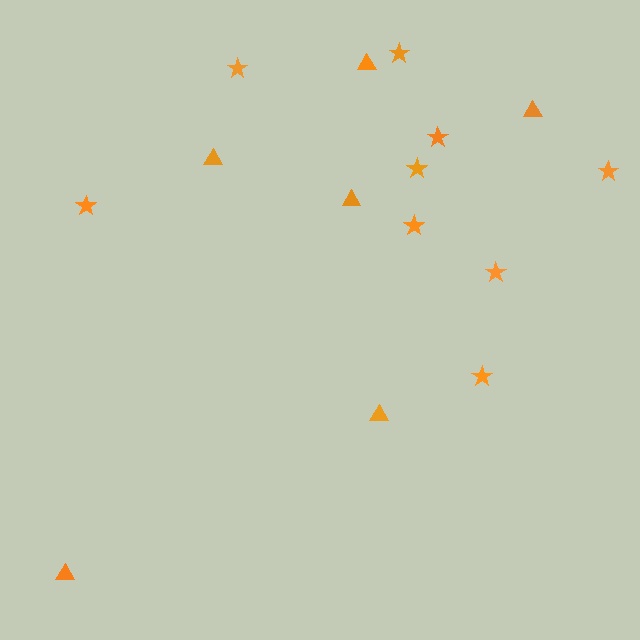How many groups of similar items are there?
There are 2 groups: one group of triangles (6) and one group of stars (9).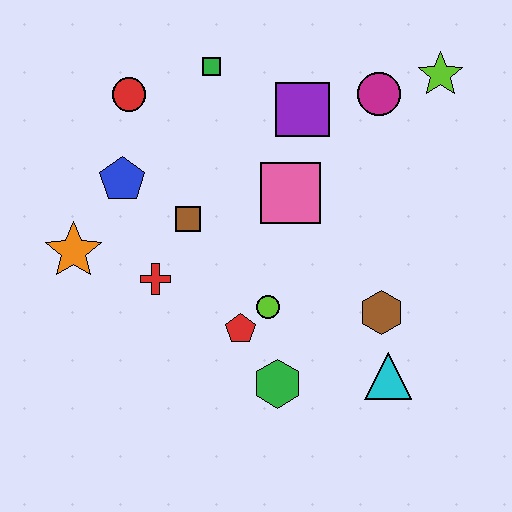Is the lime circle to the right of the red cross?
Yes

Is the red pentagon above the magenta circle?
No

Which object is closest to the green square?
The red circle is closest to the green square.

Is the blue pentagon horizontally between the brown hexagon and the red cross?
No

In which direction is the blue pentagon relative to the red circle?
The blue pentagon is below the red circle.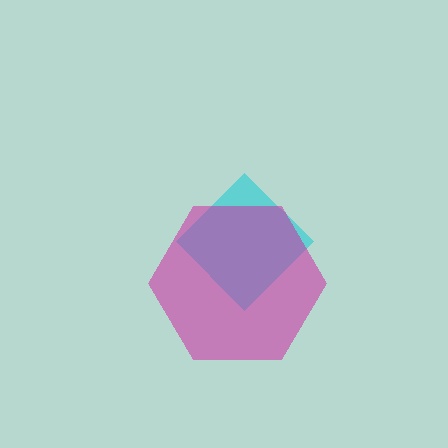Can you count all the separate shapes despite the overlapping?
Yes, there are 2 separate shapes.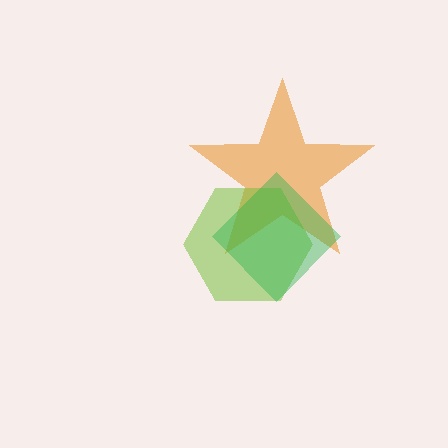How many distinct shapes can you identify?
There are 3 distinct shapes: an orange star, a lime hexagon, a green diamond.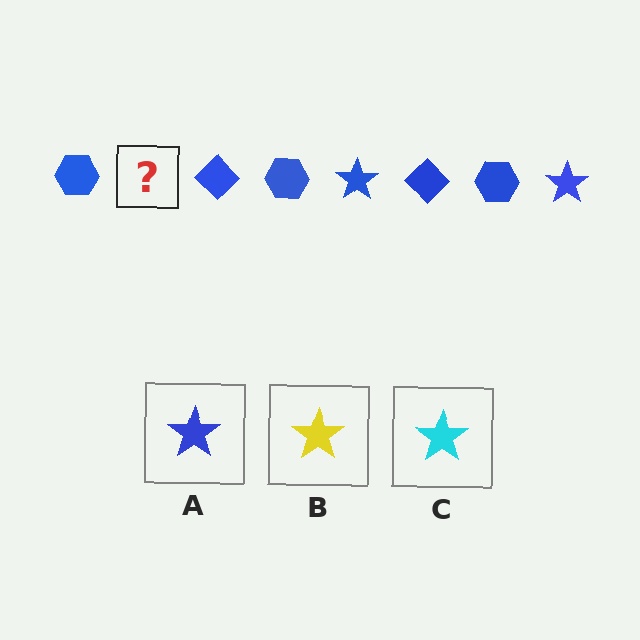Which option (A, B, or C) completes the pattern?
A.